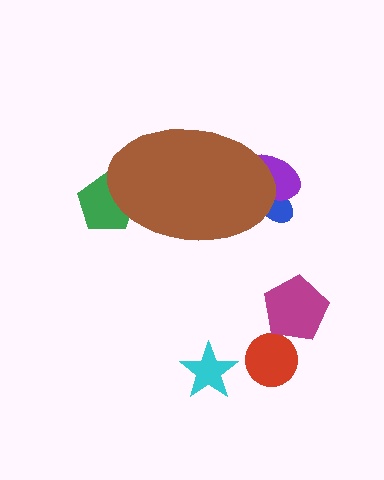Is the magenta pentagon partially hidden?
No, the magenta pentagon is fully visible.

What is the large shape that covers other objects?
A brown ellipse.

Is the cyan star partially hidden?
No, the cyan star is fully visible.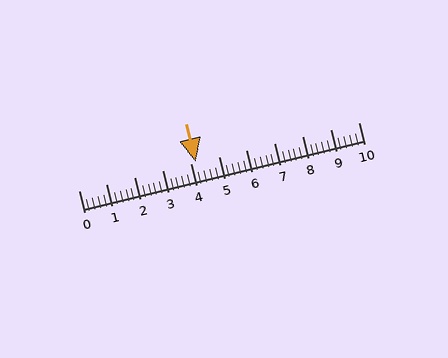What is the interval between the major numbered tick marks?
The major tick marks are spaced 1 units apart.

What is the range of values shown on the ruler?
The ruler shows values from 0 to 10.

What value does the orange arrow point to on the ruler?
The orange arrow points to approximately 4.2.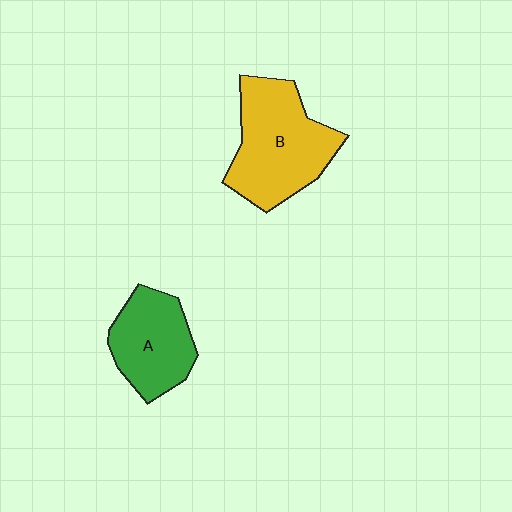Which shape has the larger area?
Shape B (yellow).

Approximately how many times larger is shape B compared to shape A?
Approximately 1.4 times.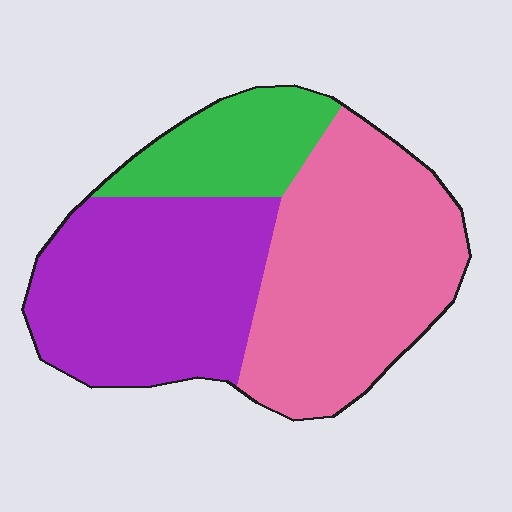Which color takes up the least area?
Green, at roughly 15%.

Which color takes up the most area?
Pink, at roughly 45%.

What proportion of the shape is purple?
Purple takes up between a quarter and a half of the shape.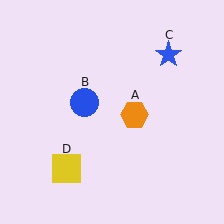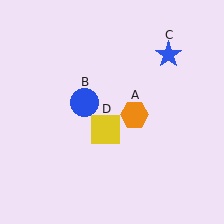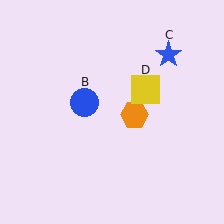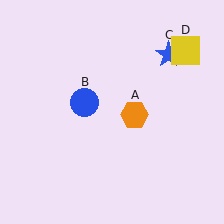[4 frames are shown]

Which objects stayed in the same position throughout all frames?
Orange hexagon (object A) and blue circle (object B) and blue star (object C) remained stationary.